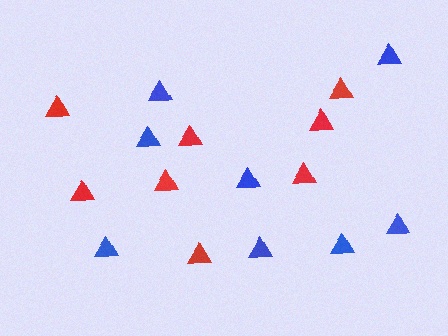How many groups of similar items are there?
There are 2 groups: one group of blue triangles (8) and one group of red triangles (8).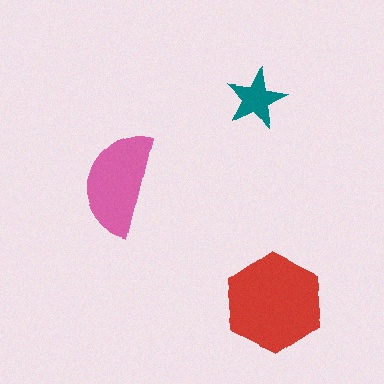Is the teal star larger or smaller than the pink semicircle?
Smaller.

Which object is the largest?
The red hexagon.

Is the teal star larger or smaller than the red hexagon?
Smaller.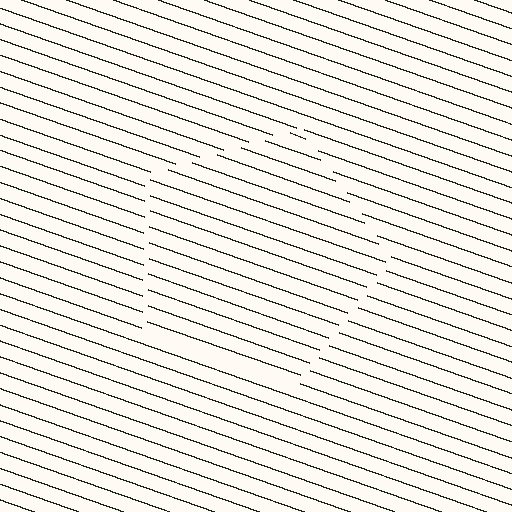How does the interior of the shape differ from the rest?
The interior of the shape contains the same grating, shifted by half a period — the contour is defined by the phase discontinuity where line-ends from the inner and outer gratings abut.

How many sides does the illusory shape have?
5 sides — the line-ends trace a pentagon.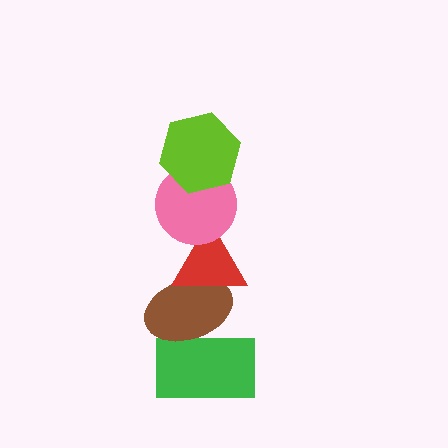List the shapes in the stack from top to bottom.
From top to bottom: the lime hexagon, the pink circle, the red triangle, the brown ellipse, the green rectangle.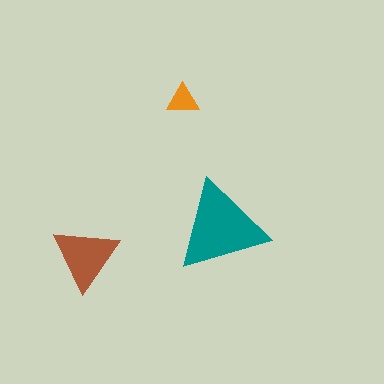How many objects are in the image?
There are 3 objects in the image.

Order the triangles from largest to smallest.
the teal one, the brown one, the orange one.